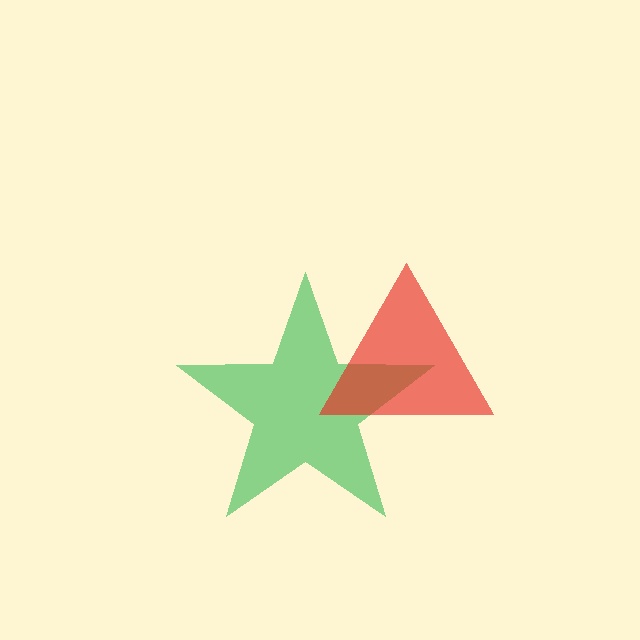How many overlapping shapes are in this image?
There are 2 overlapping shapes in the image.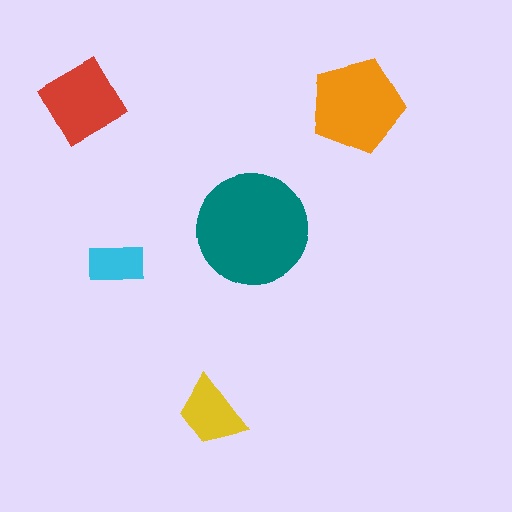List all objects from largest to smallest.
The teal circle, the orange pentagon, the red diamond, the yellow trapezoid, the cyan rectangle.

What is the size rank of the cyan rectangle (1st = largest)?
5th.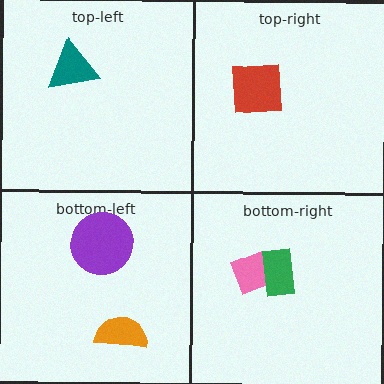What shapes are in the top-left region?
The teal triangle.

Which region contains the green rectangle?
The bottom-right region.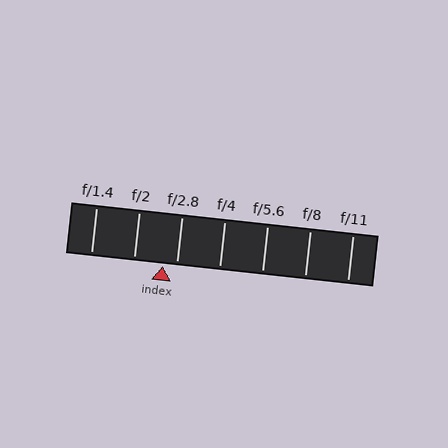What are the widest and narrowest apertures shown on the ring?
The widest aperture shown is f/1.4 and the narrowest is f/11.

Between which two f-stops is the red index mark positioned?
The index mark is between f/2 and f/2.8.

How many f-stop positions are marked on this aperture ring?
There are 7 f-stop positions marked.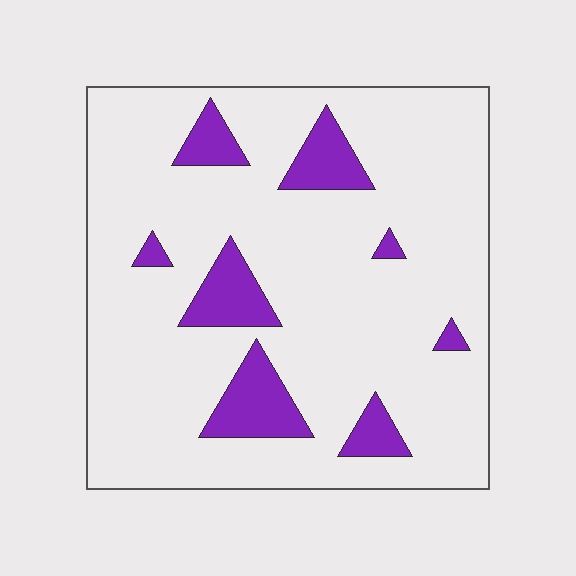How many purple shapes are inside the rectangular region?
8.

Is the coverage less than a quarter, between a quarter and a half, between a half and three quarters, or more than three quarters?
Less than a quarter.